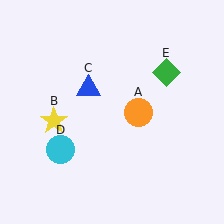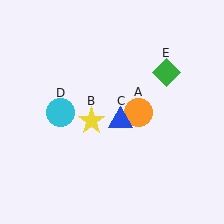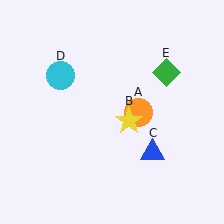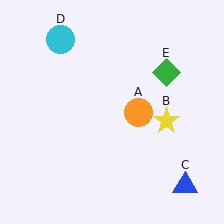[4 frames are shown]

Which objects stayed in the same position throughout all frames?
Orange circle (object A) and green diamond (object E) remained stationary.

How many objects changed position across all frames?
3 objects changed position: yellow star (object B), blue triangle (object C), cyan circle (object D).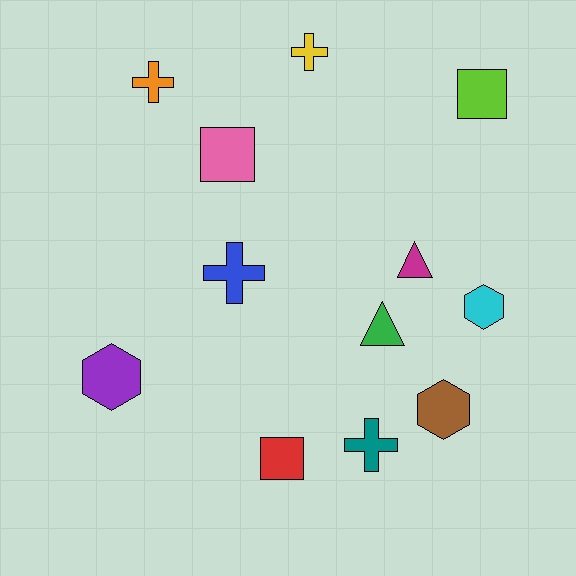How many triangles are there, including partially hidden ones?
There are 2 triangles.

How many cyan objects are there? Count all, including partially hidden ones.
There is 1 cyan object.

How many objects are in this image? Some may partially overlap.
There are 12 objects.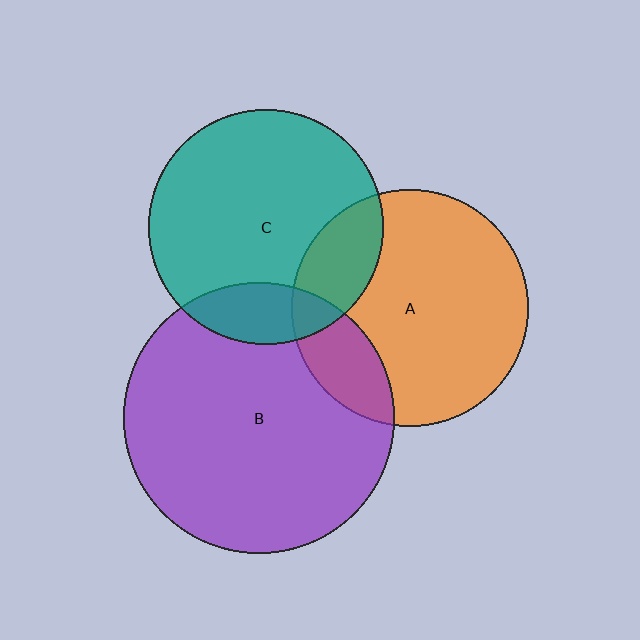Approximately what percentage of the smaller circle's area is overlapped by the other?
Approximately 20%.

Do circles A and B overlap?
Yes.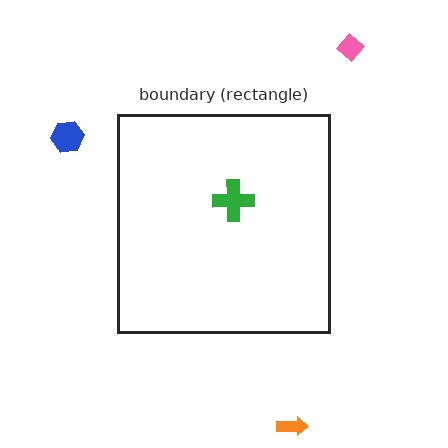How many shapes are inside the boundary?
1 inside, 3 outside.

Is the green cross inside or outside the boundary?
Inside.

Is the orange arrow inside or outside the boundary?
Outside.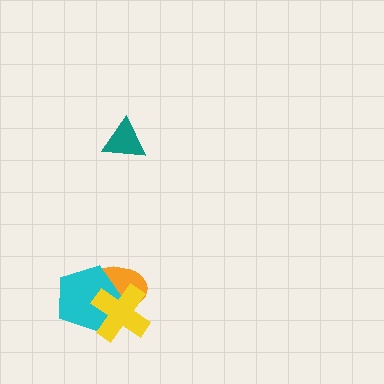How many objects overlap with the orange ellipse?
2 objects overlap with the orange ellipse.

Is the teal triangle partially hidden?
No, no other shape covers it.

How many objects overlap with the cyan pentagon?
2 objects overlap with the cyan pentagon.